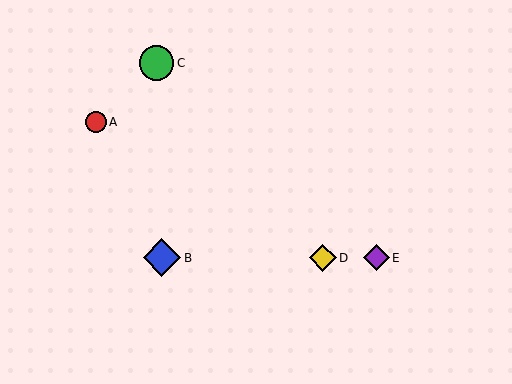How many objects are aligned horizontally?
3 objects (B, D, E) are aligned horizontally.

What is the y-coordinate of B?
Object B is at y≈258.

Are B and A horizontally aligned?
No, B is at y≈258 and A is at y≈122.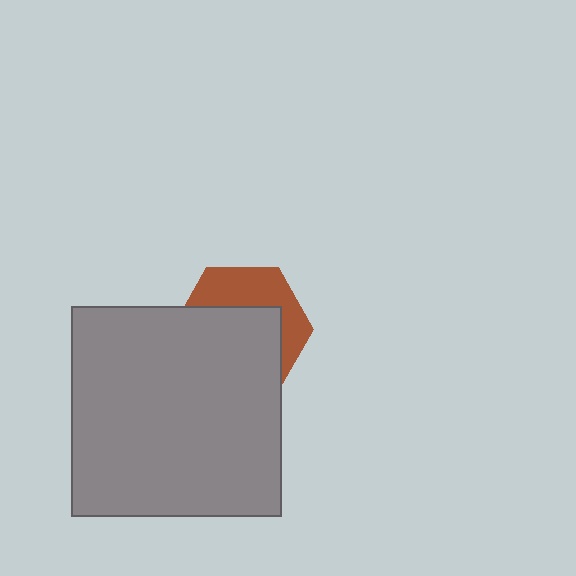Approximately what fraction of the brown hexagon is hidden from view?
Roughly 62% of the brown hexagon is hidden behind the gray square.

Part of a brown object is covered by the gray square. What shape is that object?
It is a hexagon.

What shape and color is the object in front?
The object in front is a gray square.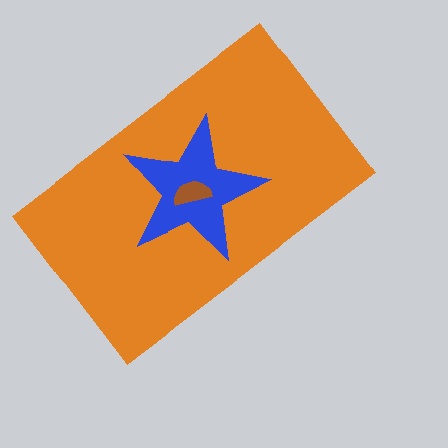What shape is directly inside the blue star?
The brown semicircle.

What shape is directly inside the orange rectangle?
The blue star.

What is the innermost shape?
The brown semicircle.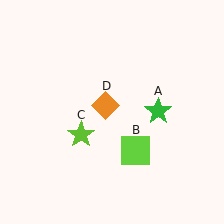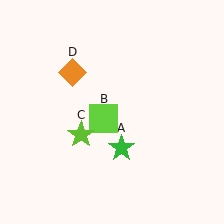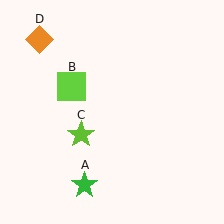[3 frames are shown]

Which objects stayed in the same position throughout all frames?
Lime star (object C) remained stationary.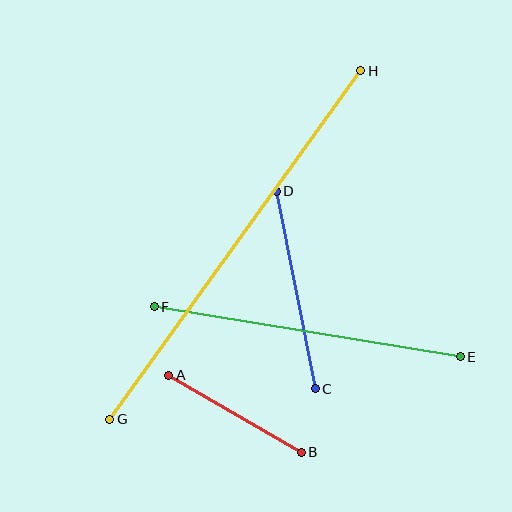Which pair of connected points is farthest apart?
Points G and H are farthest apart.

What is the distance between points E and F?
The distance is approximately 310 pixels.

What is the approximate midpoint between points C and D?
The midpoint is at approximately (296, 290) pixels.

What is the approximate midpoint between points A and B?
The midpoint is at approximately (235, 414) pixels.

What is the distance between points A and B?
The distance is approximately 153 pixels.